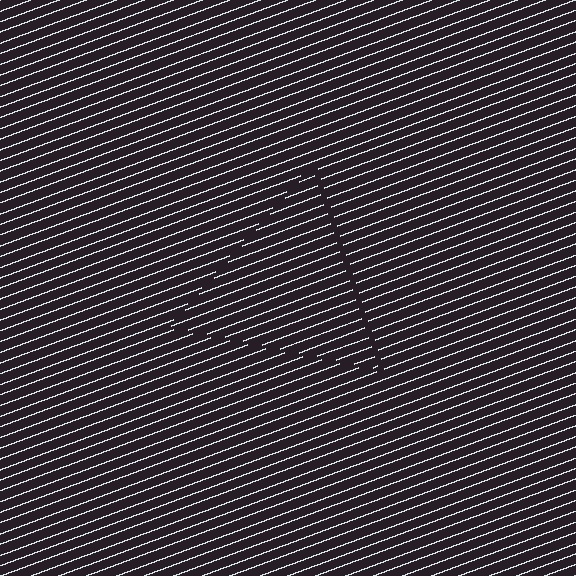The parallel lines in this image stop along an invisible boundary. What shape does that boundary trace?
An illusory triangle. The interior of the shape contains the same grating, shifted by half a period — the contour is defined by the phase discontinuity where line-ends from the inner and outer gratings abut.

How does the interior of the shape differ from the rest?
The interior of the shape contains the same grating, shifted by half a period — the contour is defined by the phase discontinuity where line-ends from the inner and outer gratings abut.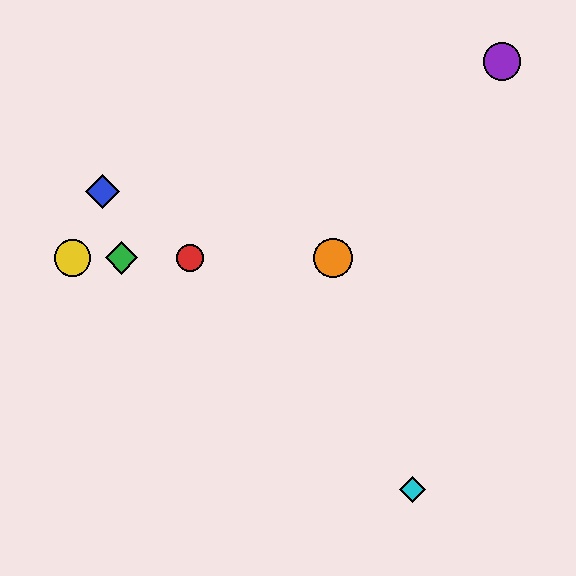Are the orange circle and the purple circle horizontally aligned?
No, the orange circle is at y≈258 and the purple circle is at y≈61.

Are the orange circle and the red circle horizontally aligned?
Yes, both are at y≈258.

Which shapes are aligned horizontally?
The red circle, the green diamond, the yellow circle, the orange circle are aligned horizontally.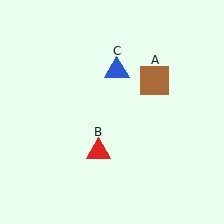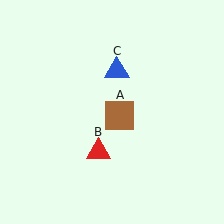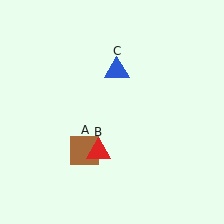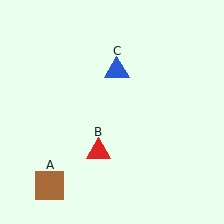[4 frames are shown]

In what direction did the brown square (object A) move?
The brown square (object A) moved down and to the left.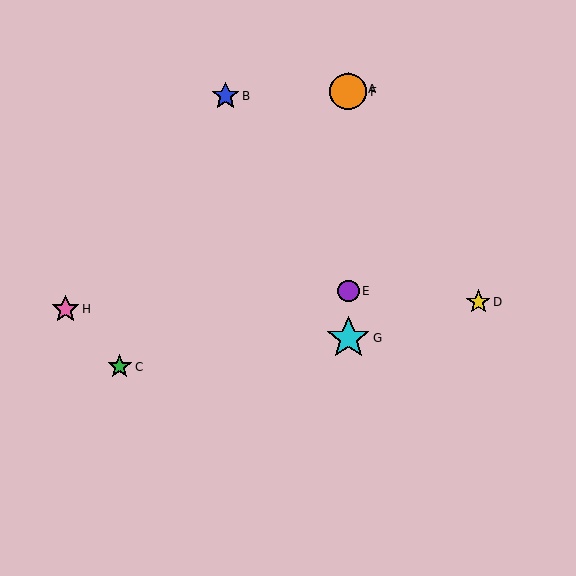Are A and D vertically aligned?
No, A is at x≈348 and D is at x≈478.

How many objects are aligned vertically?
4 objects (A, E, F, G) are aligned vertically.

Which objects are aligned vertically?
Objects A, E, F, G are aligned vertically.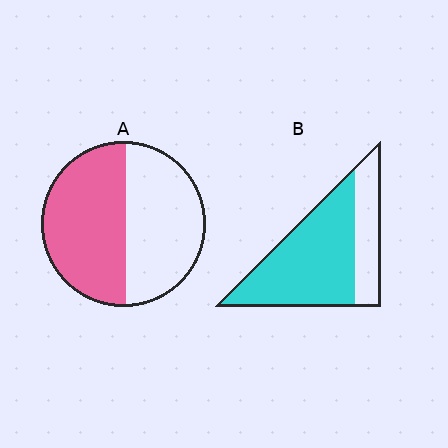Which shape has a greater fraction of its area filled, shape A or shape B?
Shape B.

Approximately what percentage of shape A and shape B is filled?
A is approximately 50% and B is approximately 70%.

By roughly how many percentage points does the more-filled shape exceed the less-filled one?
By roughly 20 percentage points (B over A).